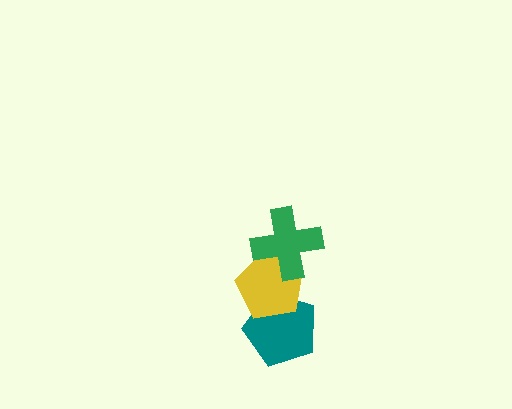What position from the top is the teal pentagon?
The teal pentagon is 3rd from the top.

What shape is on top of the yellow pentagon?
The green cross is on top of the yellow pentagon.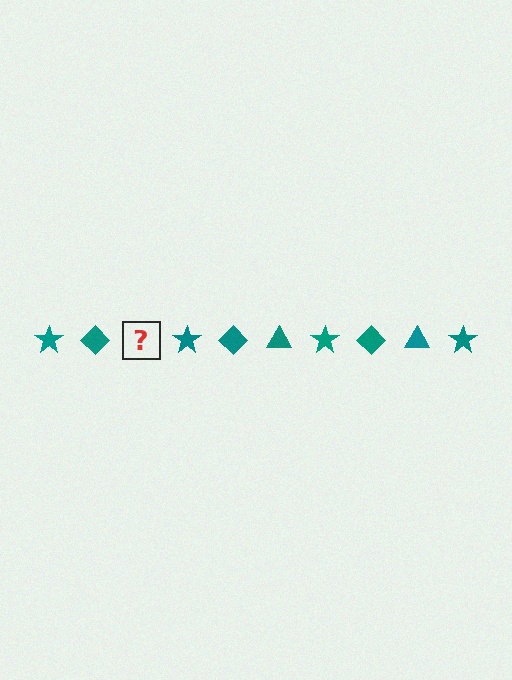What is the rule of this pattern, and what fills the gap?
The rule is that the pattern cycles through star, diamond, triangle shapes in teal. The gap should be filled with a teal triangle.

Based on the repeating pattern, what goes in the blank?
The blank should be a teal triangle.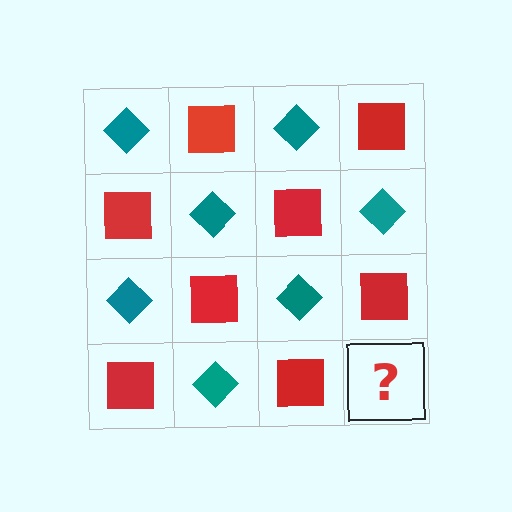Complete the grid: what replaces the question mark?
The question mark should be replaced with a teal diamond.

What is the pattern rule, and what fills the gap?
The rule is that it alternates teal diamond and red square in a checkerboard pattern. The gap should be filled with a teal diamond.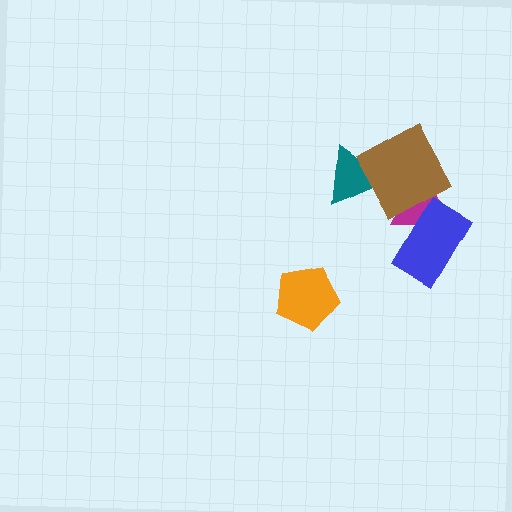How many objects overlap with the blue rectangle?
2 objects overlap with the blue rectangle.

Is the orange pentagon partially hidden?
No, no other shape covers it.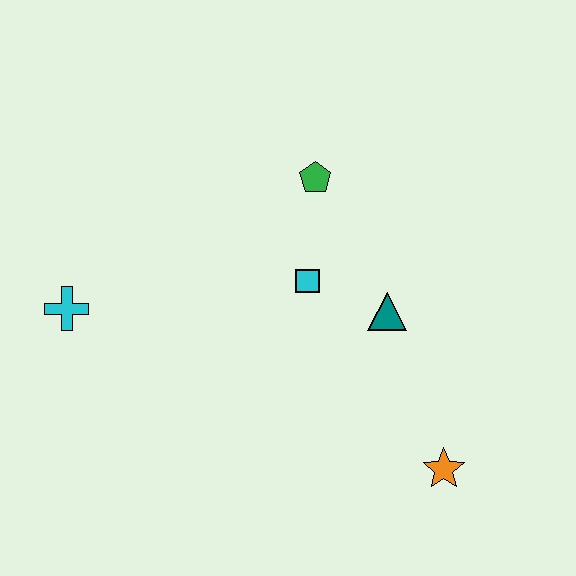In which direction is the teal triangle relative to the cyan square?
The teal triangle is to the right of the cyan square.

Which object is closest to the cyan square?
The teal triangle is closest to the cyan square.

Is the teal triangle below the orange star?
No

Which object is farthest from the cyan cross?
The orange star is farthest from the cyan cross.